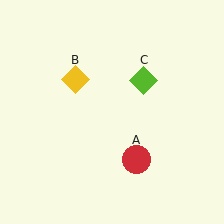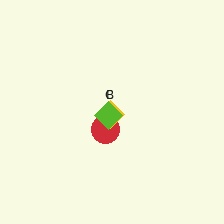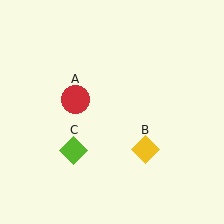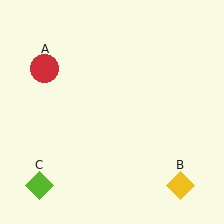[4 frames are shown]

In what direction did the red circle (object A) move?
The red circle (object A) moved up and to the left.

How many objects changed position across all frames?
3 objects changed position: red circle (object A), yellow diamond (object B), lime diamond (object C).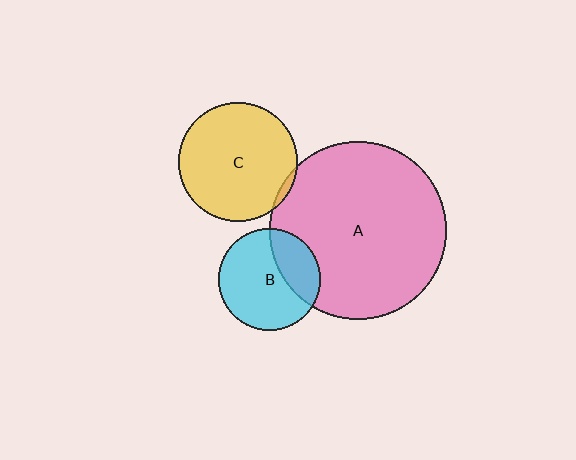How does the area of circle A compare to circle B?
Approximately 3.0 times.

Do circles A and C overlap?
Yes.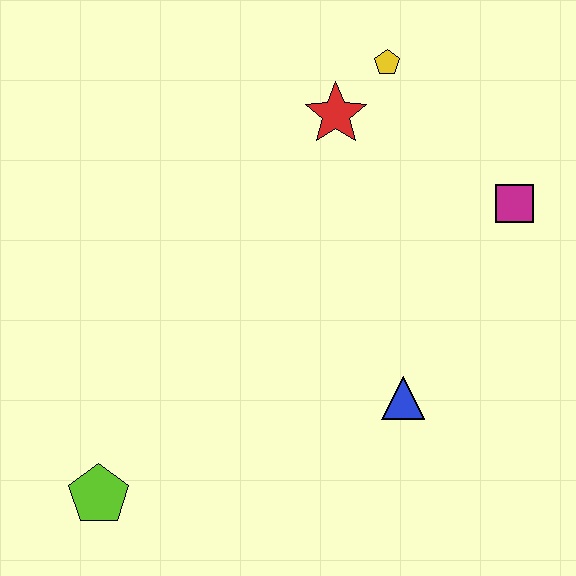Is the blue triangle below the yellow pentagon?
Yes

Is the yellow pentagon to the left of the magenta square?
Yes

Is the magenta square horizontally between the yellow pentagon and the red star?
No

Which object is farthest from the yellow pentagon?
The lime pentagon is farthest from the yellow pentagon.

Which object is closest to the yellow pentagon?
The red star is closest to the yellow pentagon.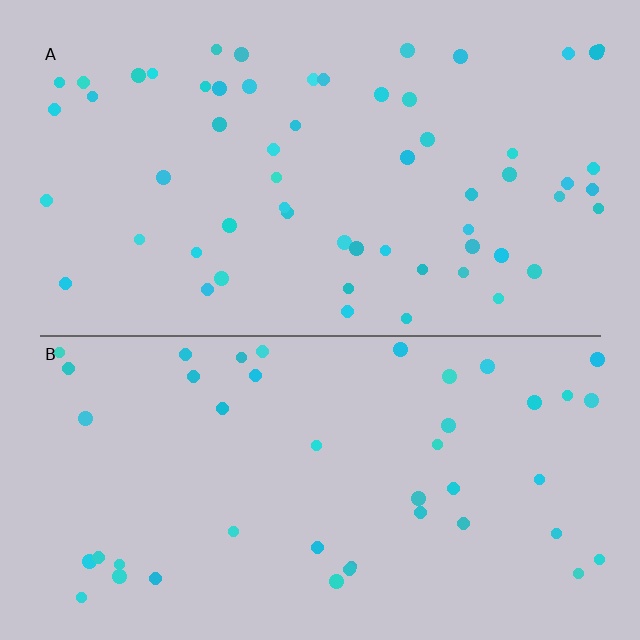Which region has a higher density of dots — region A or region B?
A (the top).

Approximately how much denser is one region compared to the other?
Approximately 1.3× — region A over region B.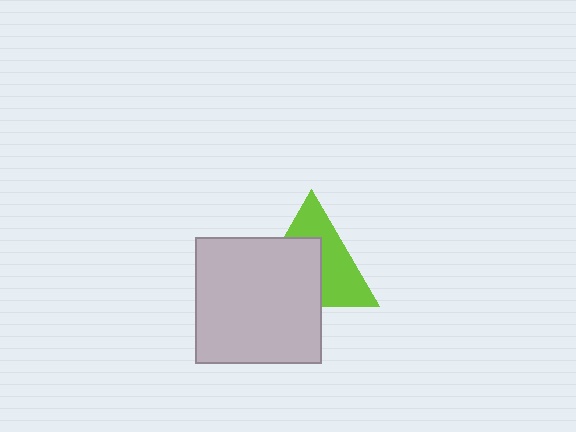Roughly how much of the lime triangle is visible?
About half of it is visible (roughly 50%).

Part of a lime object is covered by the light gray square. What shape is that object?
It is a triangle.